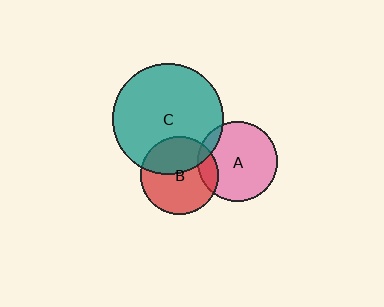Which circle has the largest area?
Circle C (teal).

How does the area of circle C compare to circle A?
Approximately 1.9 times.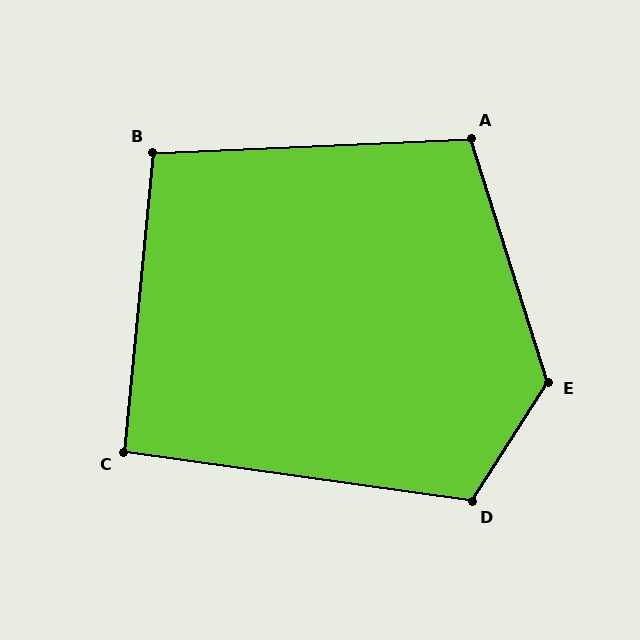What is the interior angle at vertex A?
Approximately 105 degrees (obtuse).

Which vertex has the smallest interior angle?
C, at approximately 92 degrees.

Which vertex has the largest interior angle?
E, at approximately 130 degrees.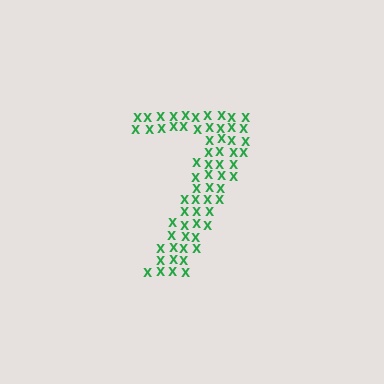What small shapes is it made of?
It is made of small letter X's.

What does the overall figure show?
The overall figure shows the digit 7.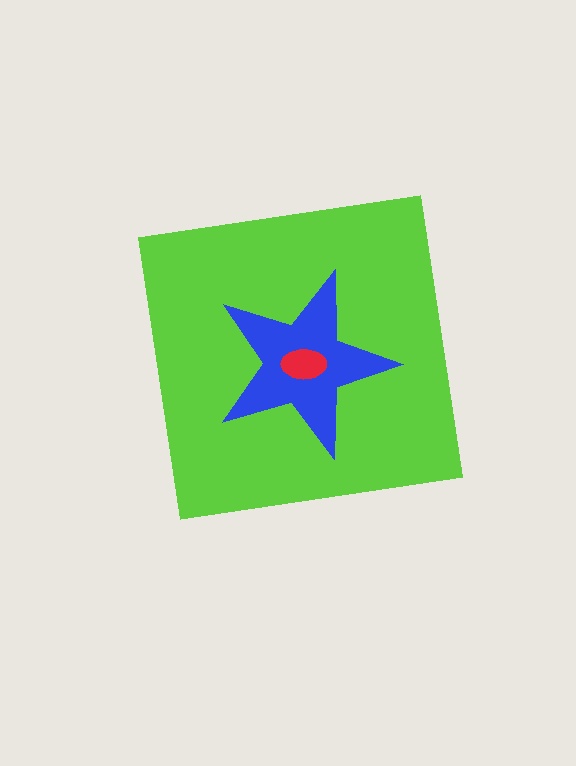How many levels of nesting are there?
3.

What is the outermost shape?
The lime square.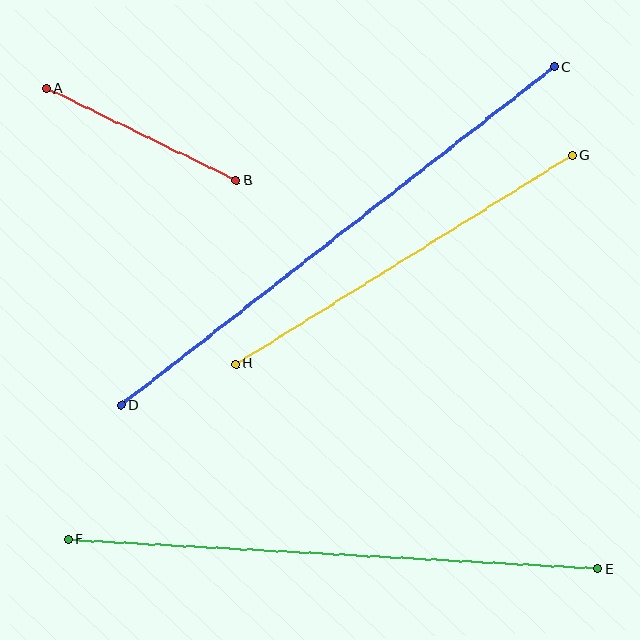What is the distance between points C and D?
The distance is approximately 550 pixels.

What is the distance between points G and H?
The distance is approximately 396 pixels.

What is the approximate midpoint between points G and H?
The midpoint is at approximately (404, 260) pixels.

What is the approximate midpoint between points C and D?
The midpoint is at approximately (338, 236) pixels.